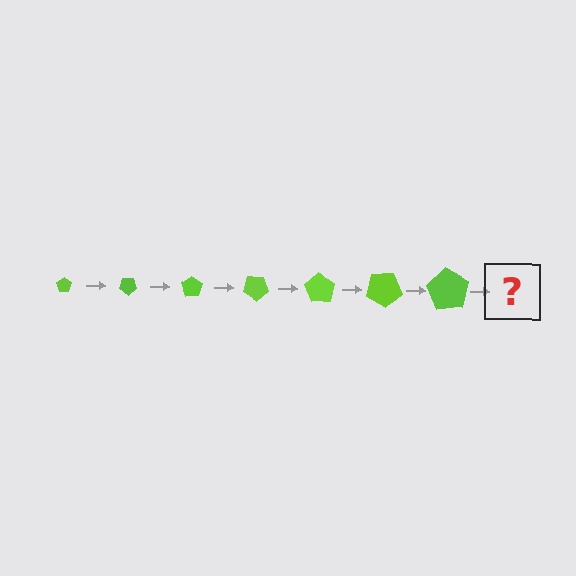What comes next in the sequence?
The next element should be a pentagon, larger than the previous one and rotated 245 degrees from the start.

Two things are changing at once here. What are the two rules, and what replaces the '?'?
The two rules are that the pentagon grows larger each step and it rotates 35 degrees each step. The '?' should be a pentagon, larger than the previous one and rotated 245 degrees from the start.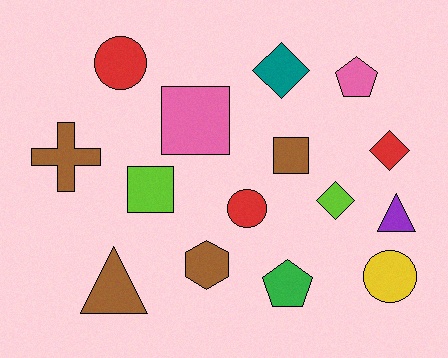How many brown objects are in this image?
There are 4 brown objects.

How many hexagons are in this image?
There is 1 hexagon.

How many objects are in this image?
There are 15 objects.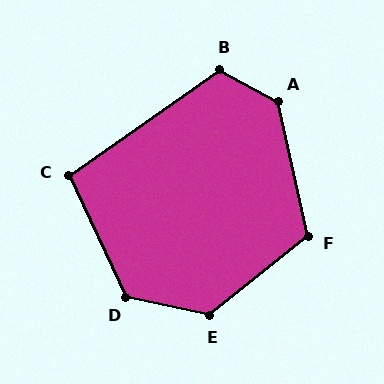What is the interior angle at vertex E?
Approximately 129 degrees (obtuse).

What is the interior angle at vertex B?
Approximately 117 degrees (obtuse).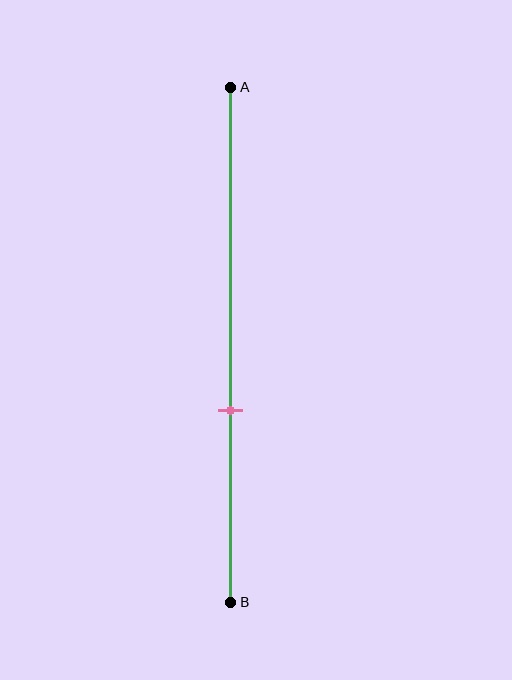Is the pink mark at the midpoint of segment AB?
No, the mark is at about 65% from A, not at the 50% midpoint.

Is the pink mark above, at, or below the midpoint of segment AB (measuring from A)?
The pink mark is below the midpoint of segment AB.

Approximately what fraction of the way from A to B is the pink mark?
The pink mark is approximately 65% of the way from A to B.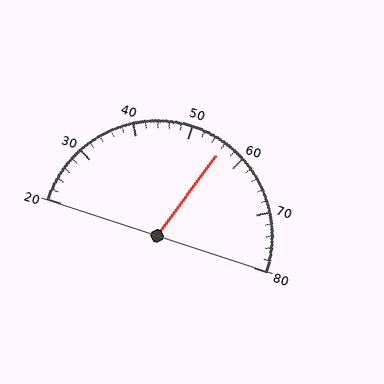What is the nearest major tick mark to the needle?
The nearest major tick mark is 60.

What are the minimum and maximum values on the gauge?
The gauge ranges from 20 to 80.